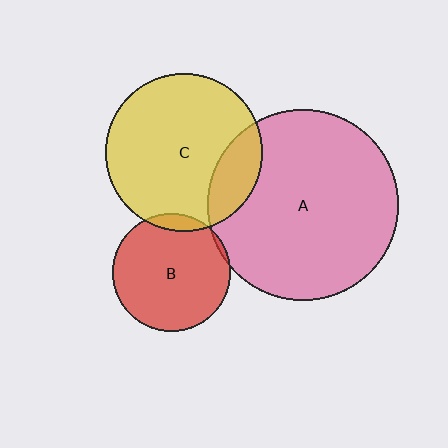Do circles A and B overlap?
Yes.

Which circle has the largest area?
Circle A (pink).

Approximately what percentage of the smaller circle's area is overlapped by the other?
Approximately 5%.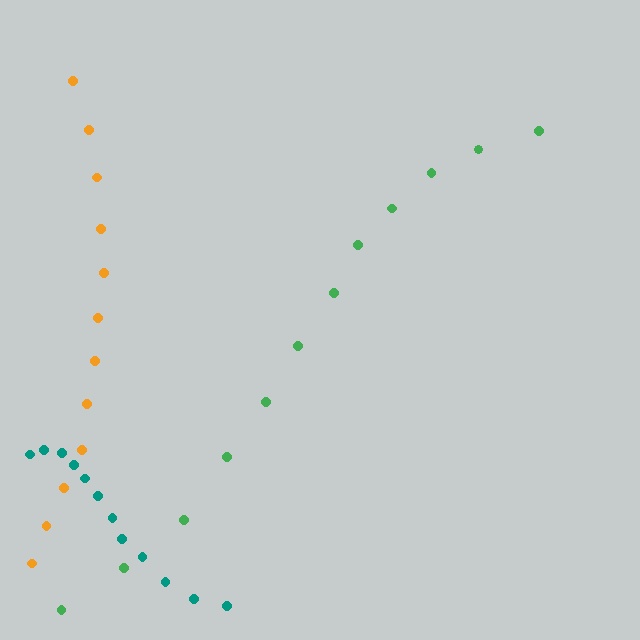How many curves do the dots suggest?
There are 3 distinct paths.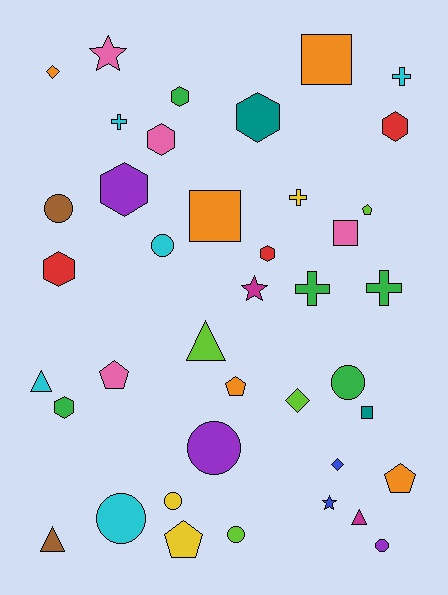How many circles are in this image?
There are 8 circles.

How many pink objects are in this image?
There are 4 pink objects.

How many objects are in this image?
There are 40 objects.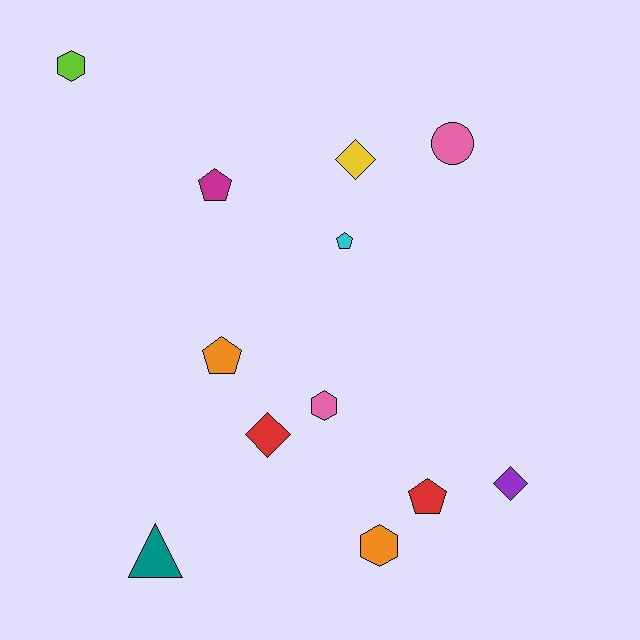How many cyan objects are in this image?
There is 1 cyan object.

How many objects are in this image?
There are 12 objects.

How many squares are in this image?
There are no squares.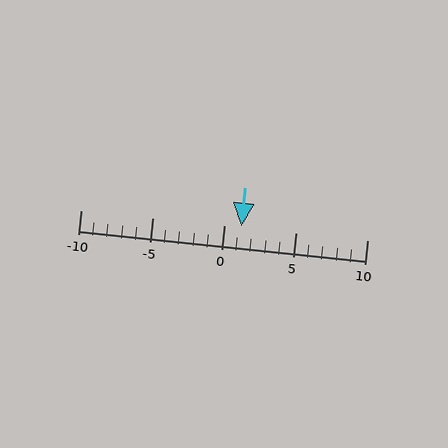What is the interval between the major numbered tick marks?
The major tick marks are spaced 5 units apart.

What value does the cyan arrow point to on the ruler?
The cyan arrow points to approximately 1.